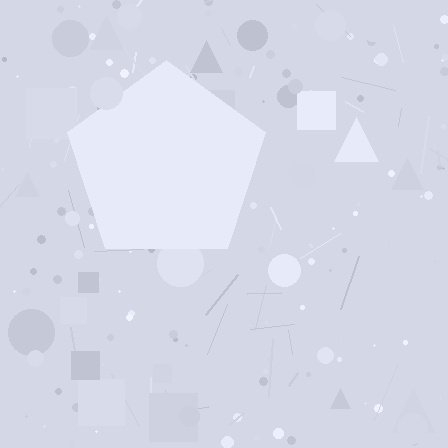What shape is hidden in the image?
A pentagon is hidden in the image.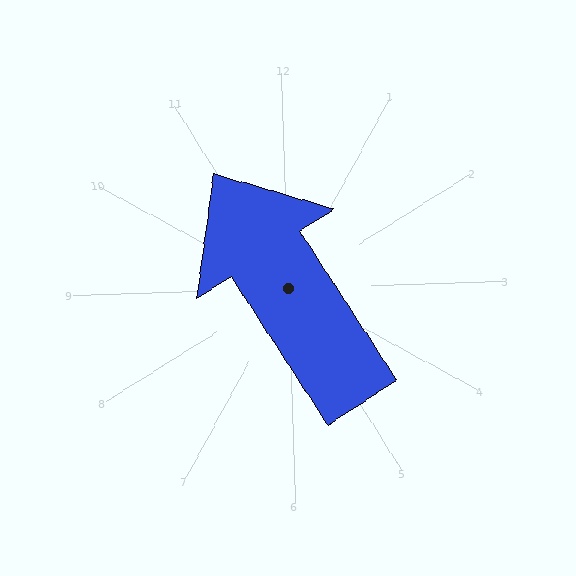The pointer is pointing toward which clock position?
Roughly 11 o'clock.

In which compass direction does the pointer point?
Northwest.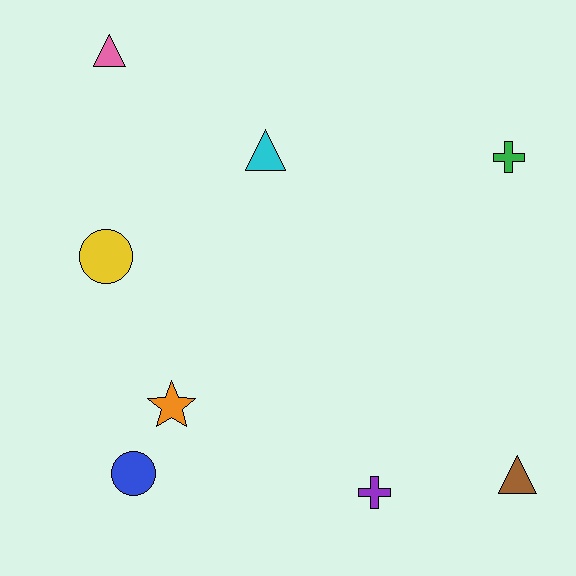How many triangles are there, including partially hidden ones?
There are 3 triangles.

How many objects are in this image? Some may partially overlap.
There are 8 objects.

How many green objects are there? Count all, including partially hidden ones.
There is 1 green object.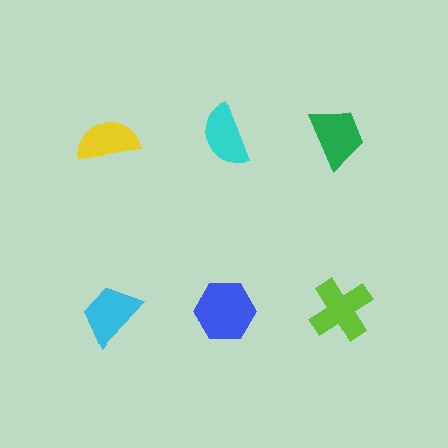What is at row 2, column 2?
A blue hexagon.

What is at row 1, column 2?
A cyan semicircle.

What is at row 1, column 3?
A green trapezoid.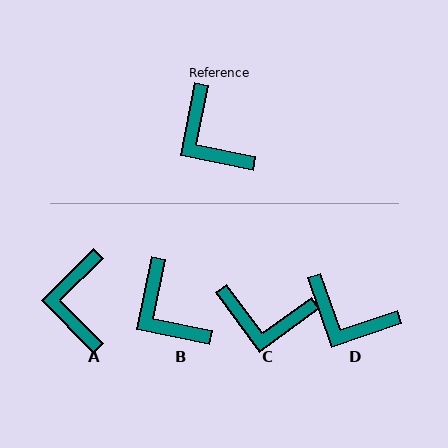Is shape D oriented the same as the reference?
No, it is off by about 30 degrees.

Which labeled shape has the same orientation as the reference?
B.